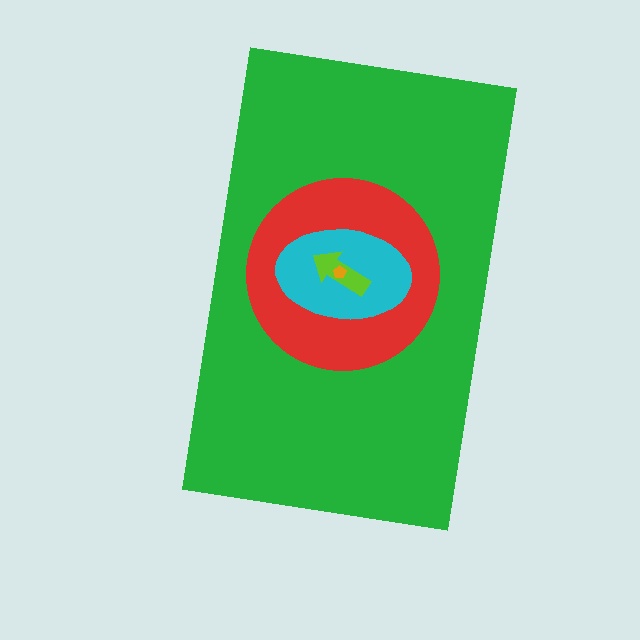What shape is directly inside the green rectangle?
The red circle.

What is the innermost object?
The orange pentagon.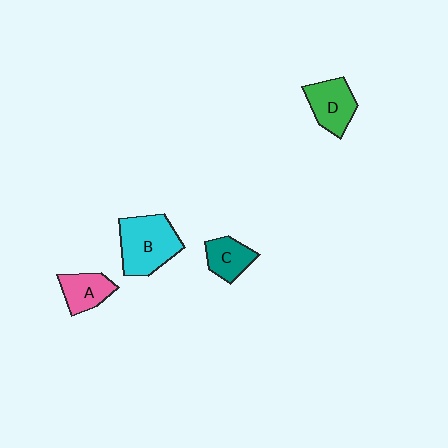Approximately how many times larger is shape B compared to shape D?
Approximately 1.4 times.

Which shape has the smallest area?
Shape C (teal).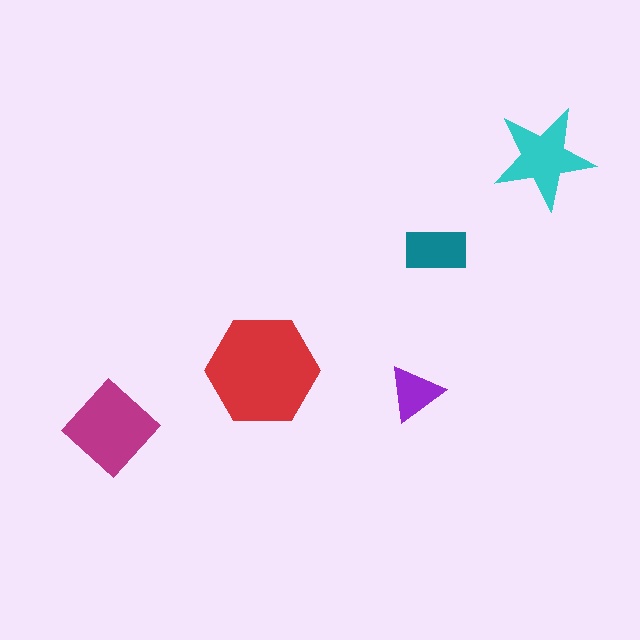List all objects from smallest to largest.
The purple triangle, the teal rectangle, the cyan star, the magenta diamond, the red hexagon.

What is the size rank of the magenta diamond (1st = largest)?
2nd.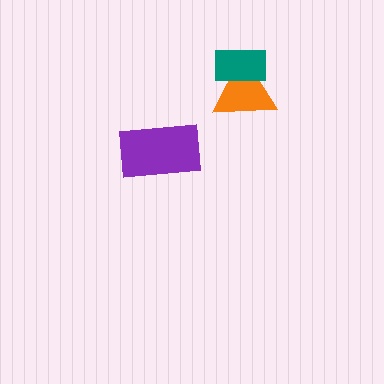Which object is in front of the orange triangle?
The teal rectangle is in front of the orange triangle.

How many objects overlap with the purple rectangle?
0 objects overlap with the purple rectangle.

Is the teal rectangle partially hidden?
No, no other shape covers it.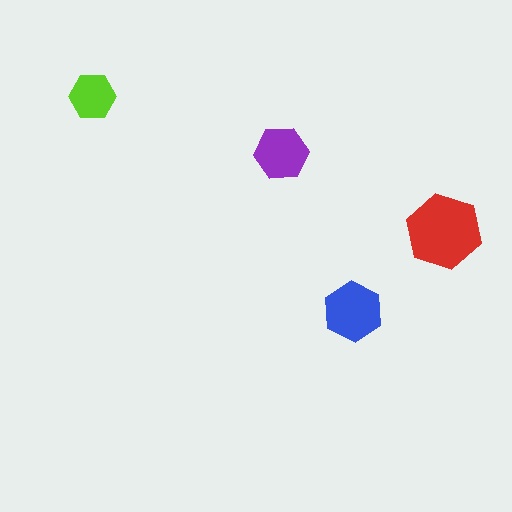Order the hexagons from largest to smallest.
the red one, the blue one, the purple one, the lime one.